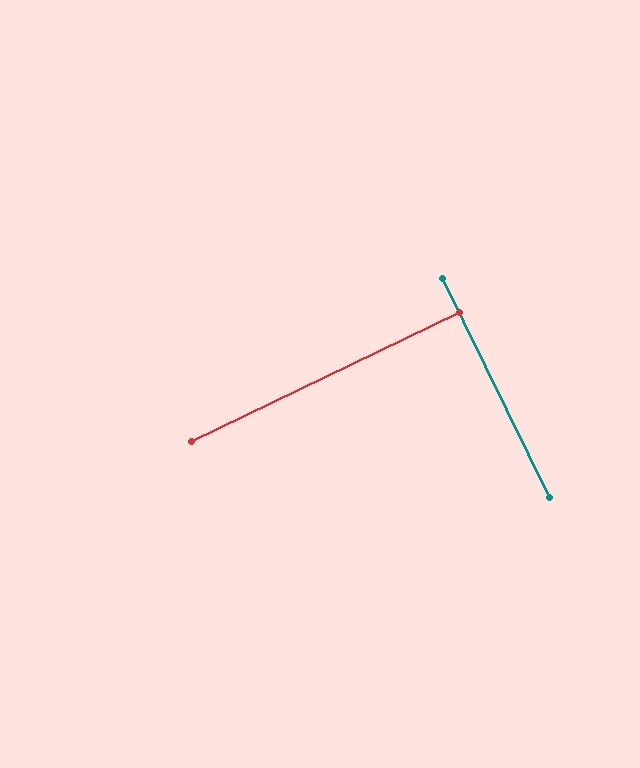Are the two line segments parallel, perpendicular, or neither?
Perpendicular — they meet at approximately 90°.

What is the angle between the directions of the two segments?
Approximately 90 degrees.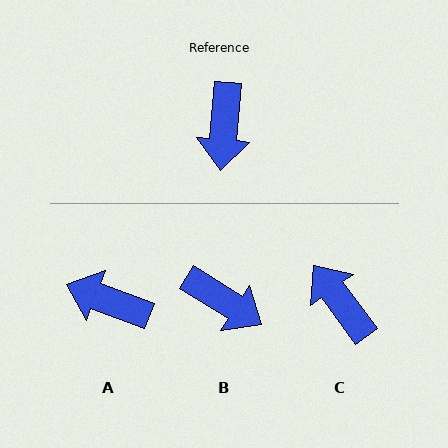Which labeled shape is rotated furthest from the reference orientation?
C, about 138 degrees away.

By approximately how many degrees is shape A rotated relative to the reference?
Approximately 106 degrees clockwise.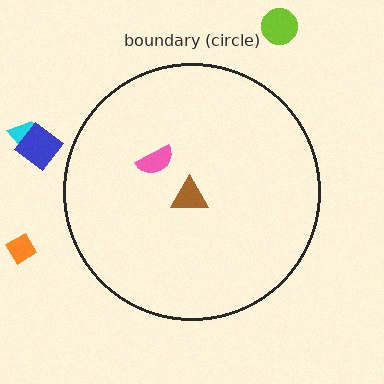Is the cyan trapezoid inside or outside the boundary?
Outside.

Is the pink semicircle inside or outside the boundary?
Inside.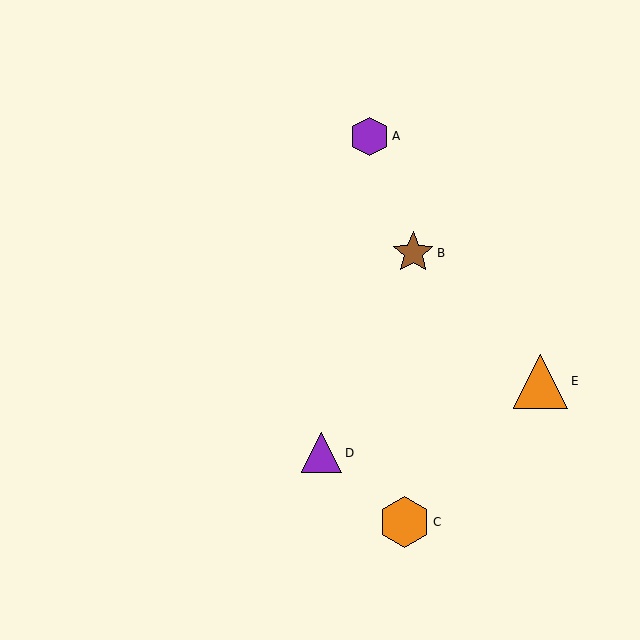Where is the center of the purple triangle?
The center of the purple triangle is at (322, 453).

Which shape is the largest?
The orange triangle (labeled E) is the largest.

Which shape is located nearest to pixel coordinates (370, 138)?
The purple hexagon (labeled A) at (369, 136) is nearest to that location.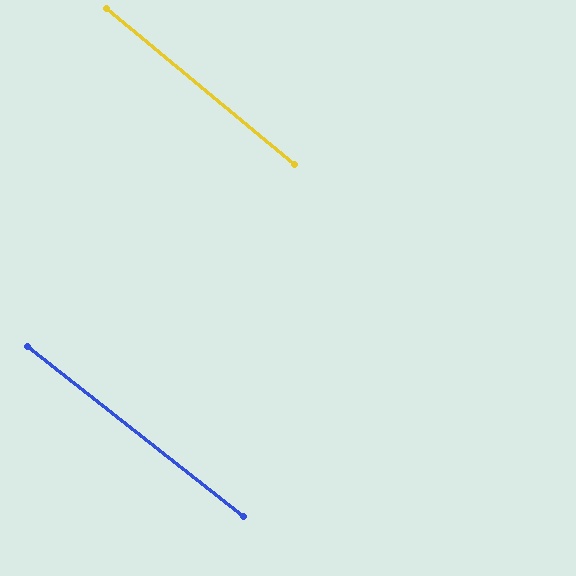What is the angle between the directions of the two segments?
Approximately 1 degree.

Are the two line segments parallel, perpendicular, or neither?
Parallel — their directions differ by only 1.5°.